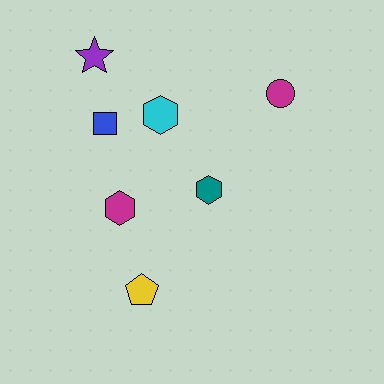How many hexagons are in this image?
There are 3 hexagons.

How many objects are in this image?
There are 7 objects.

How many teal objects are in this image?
There is 1 teal object.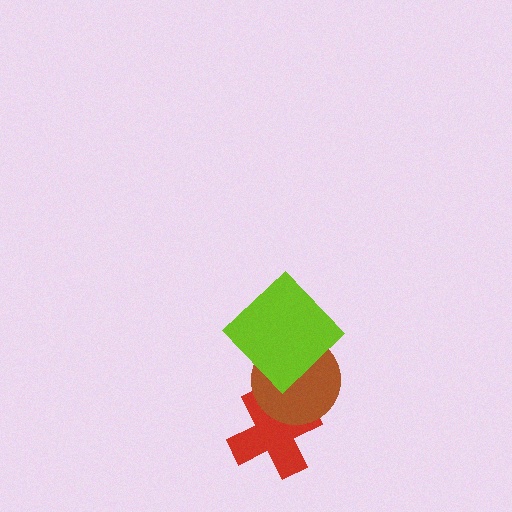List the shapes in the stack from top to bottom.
From top to bottom: the lime diamond, the brown circle, the red cross.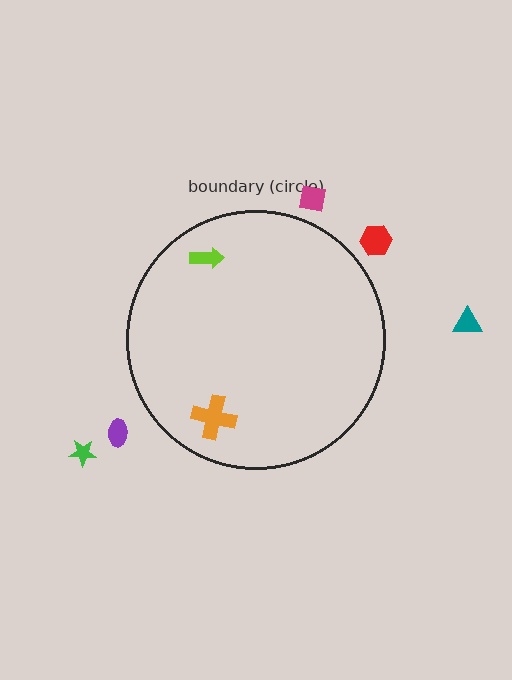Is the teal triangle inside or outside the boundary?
Outside.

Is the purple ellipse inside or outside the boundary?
Outside.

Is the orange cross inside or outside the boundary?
Inside.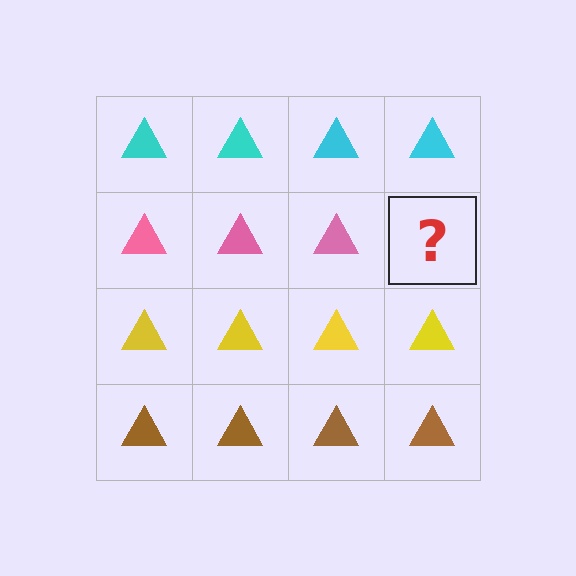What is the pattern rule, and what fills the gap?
The rule is that each row has a consistent color. The gap should be filled with a pink triangle.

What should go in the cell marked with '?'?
The missing cell should contain a pink triangle.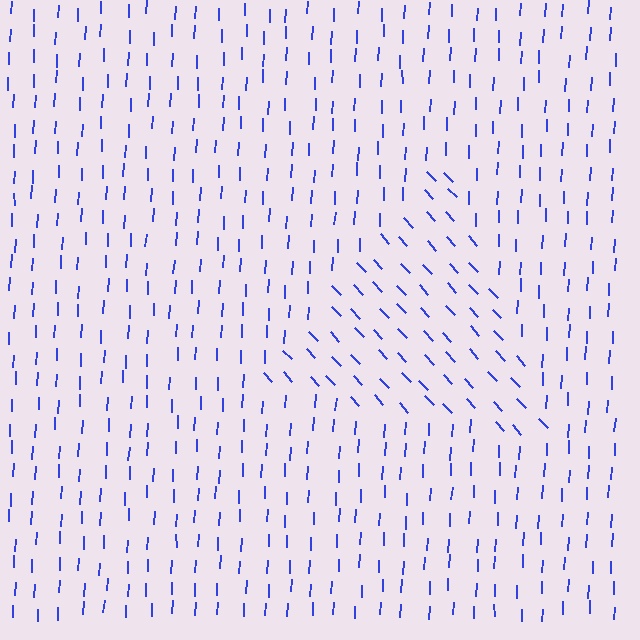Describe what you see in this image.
The image is filled with small blue line segments. A triangle region in the image has lines oriented differently from the surrounding lines, creating a visible texture boundary.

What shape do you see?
I see a triangle.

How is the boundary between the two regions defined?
The boundary is defined purely by a change in line orientation (approximately 45 degrees difference). All lines are the same color and thickness.